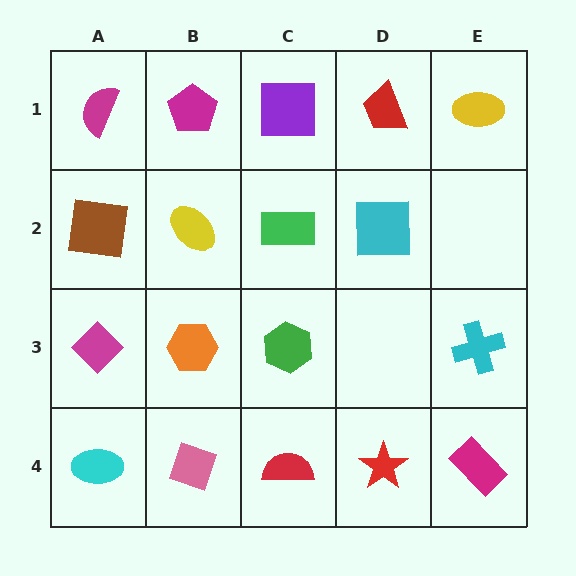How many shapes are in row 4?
5 shapes.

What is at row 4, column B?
A pink diamond.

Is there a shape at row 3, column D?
No, that cell is empty.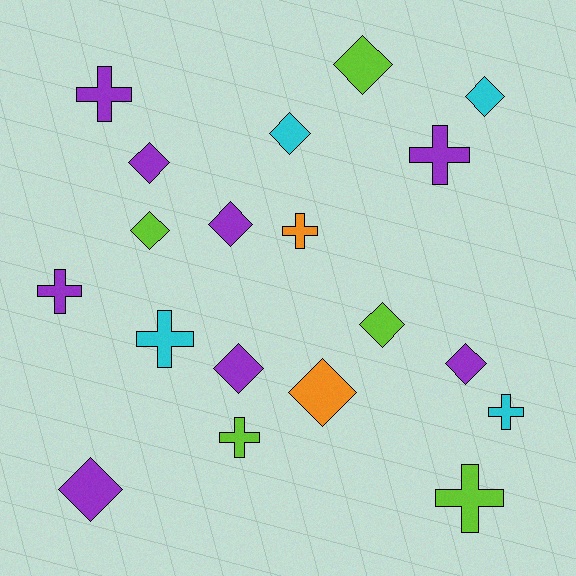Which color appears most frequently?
Purple, with 8 objects.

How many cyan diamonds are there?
There are 2 cyan diamonds.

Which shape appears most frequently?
Diamond, with 11 objects.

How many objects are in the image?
There are 19 objects.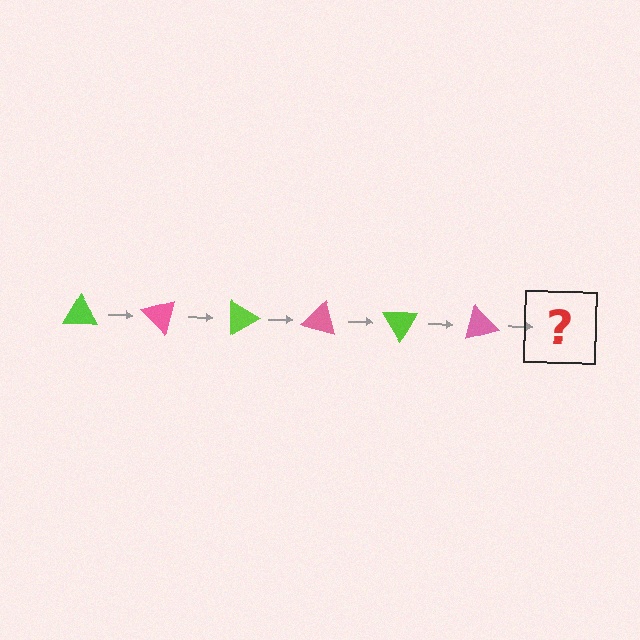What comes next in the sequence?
The next element should be a lime triangle, rotated 270 degrees from the start.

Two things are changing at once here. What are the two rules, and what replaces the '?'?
The two rules are that it rotates 45 degrees each step and the color cycles through lime and pink. The '?' should be a lime triangle, rotated 270 degrees from the start.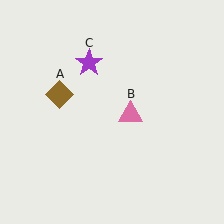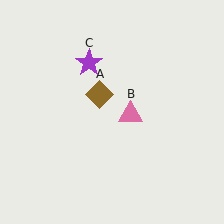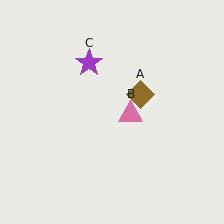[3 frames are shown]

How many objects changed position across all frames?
1 object changed position: brown diamond (object A).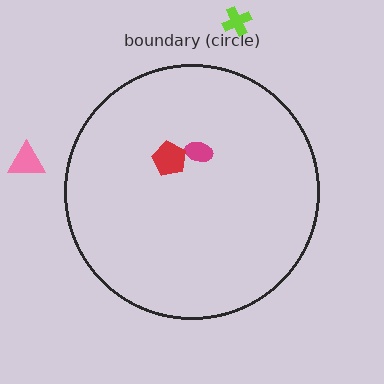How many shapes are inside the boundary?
2 inside, 2 outside.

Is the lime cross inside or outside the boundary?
Outside.